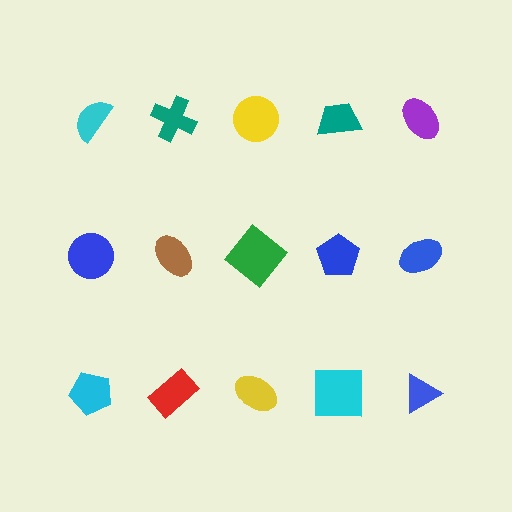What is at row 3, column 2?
A red rectangle.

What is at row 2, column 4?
A blue pentagon.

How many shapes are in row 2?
5 shapes.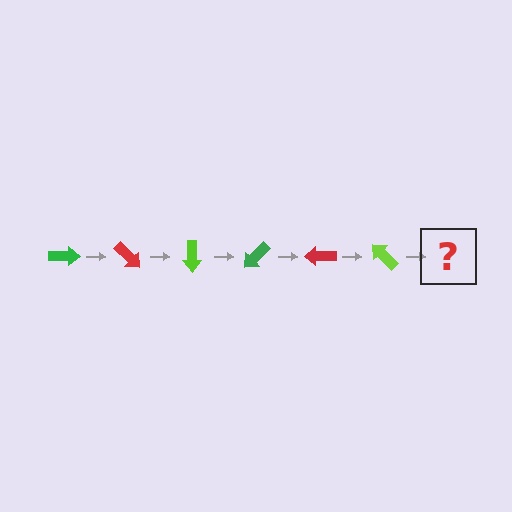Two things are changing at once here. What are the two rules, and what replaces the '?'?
The two rules are that it rotates 45 degrees each step and the color cycles through green, red, and lime. The '?' should be a green arrow, rotated 270 degrees from the start.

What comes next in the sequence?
The next element should be a green arrow, rotated 270 degrees from the start.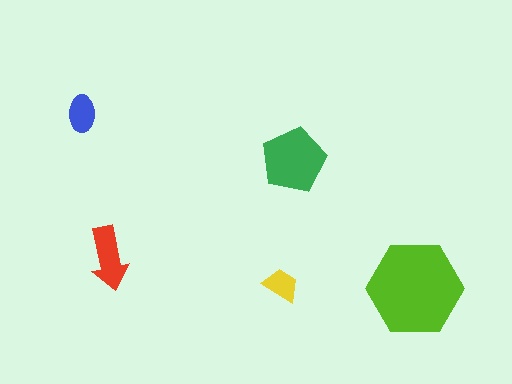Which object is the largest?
The lime hexagon.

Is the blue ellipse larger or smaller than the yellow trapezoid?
Larger.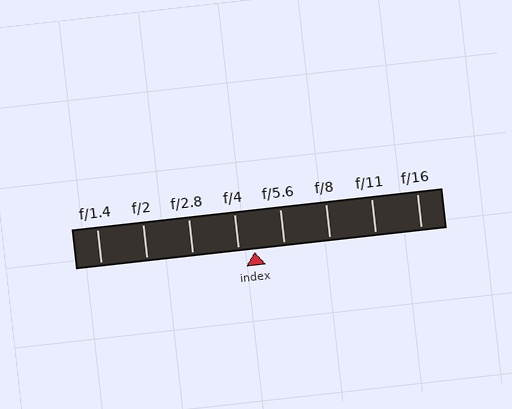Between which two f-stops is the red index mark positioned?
The index mark is between f/4 and f/5.6.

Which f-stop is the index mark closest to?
The index mark is closest to f/4.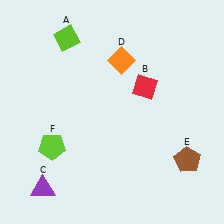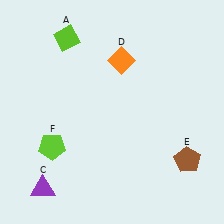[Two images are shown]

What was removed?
The red diamond (B) was removed in Image 2.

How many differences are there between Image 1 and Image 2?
There is 1 difference between the two images.